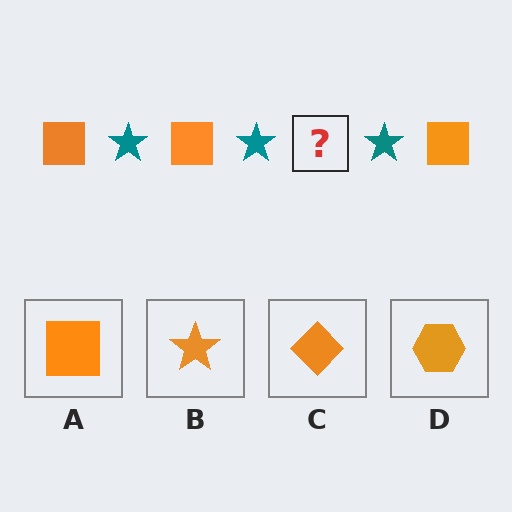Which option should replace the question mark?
Option A.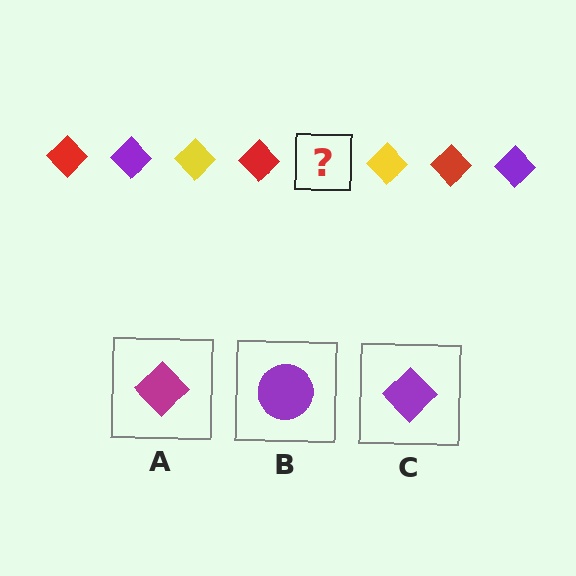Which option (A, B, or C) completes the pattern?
C.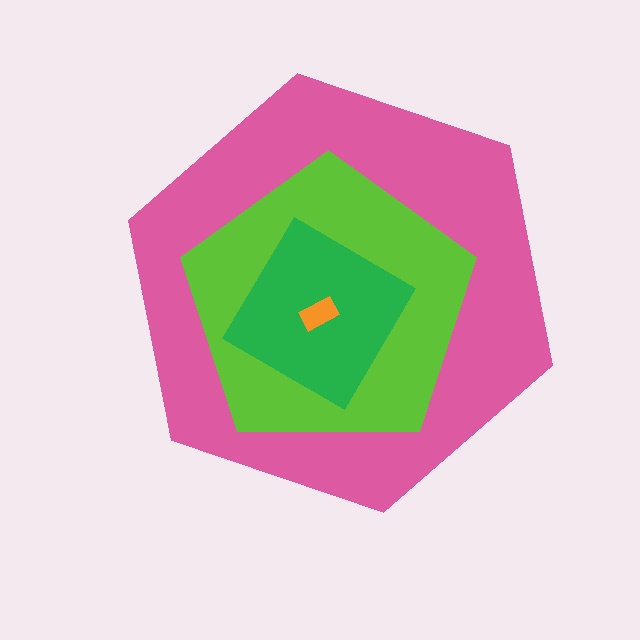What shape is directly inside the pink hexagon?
The lime pentagon.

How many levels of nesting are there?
4.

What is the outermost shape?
The pink hexagon.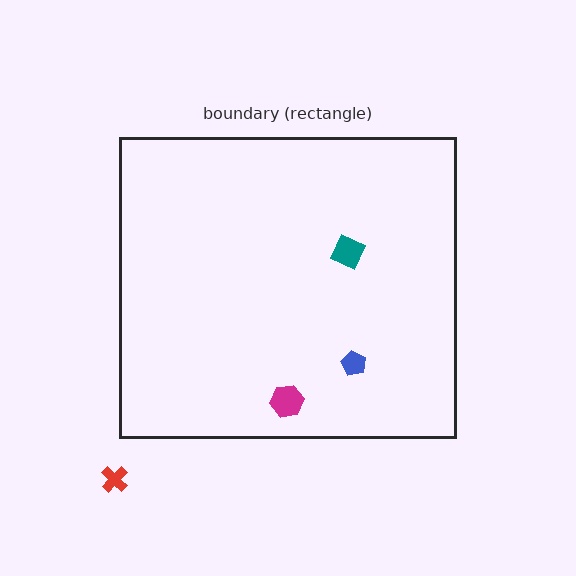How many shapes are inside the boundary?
3 inside, 1 outside.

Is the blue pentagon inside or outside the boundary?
Inside.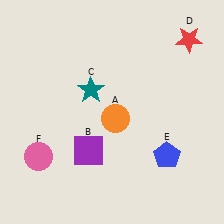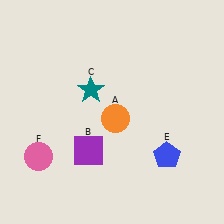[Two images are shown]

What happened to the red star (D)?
The red star (D) was removed in Image 2. It was in the top-right area of Image 1.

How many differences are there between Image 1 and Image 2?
There is 1 difference between the two images.